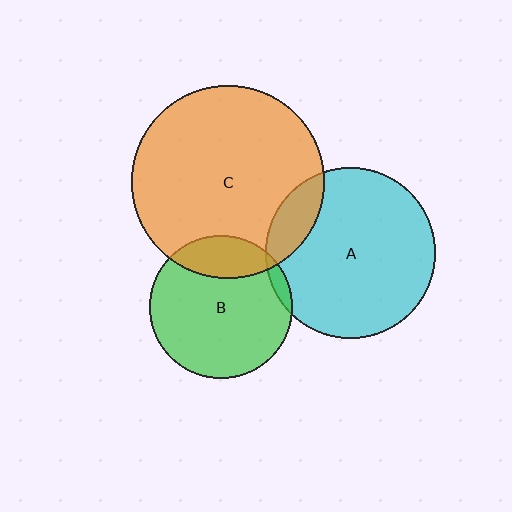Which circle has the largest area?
Circle C (orange).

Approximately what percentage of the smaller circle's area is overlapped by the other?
Approximately 20%.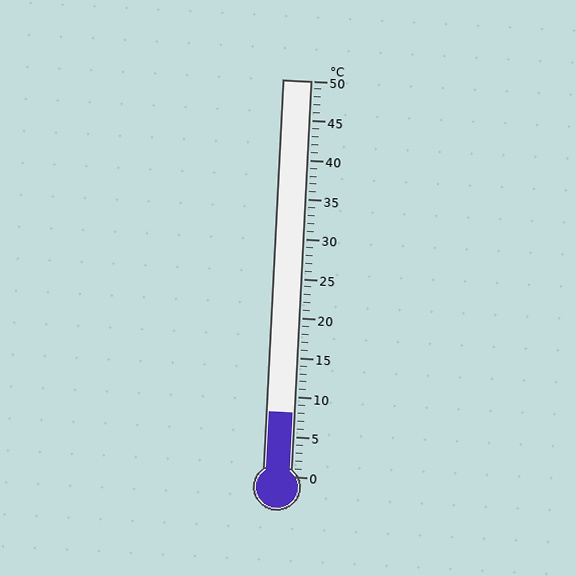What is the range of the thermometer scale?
The thermometer scale ranges from 0°C to 50°C.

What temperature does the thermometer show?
The thermometer shows approximately 8°C.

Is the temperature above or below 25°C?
The temperature is below 25°C.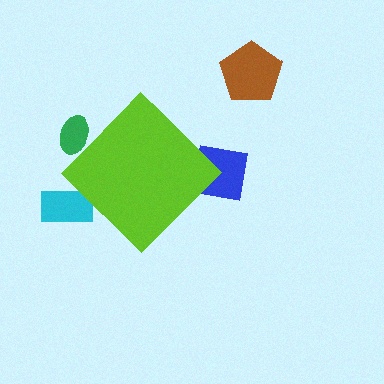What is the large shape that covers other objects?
A lime diamond.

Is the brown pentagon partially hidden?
No, the brown pentagon is fully visible.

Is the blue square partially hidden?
Yes, the blue square is partially hidden behind the lime diamond.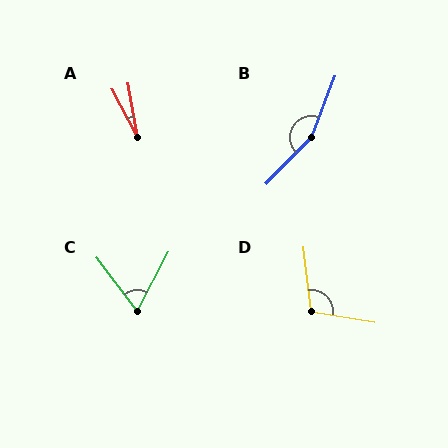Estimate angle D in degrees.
Approximately 106 degrees.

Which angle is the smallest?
A, at approximately 18 degrees.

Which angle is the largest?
B, at approximately 157 degrees.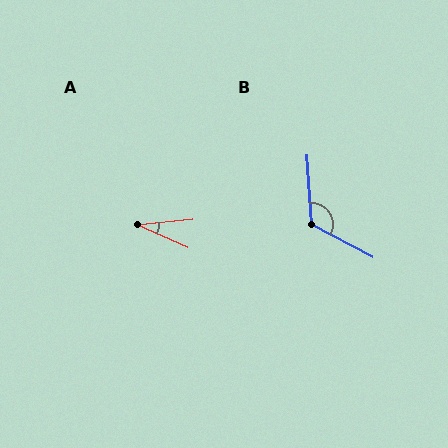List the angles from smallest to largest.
A (30°), B (122°).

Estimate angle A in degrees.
Approximately 30 degrees.